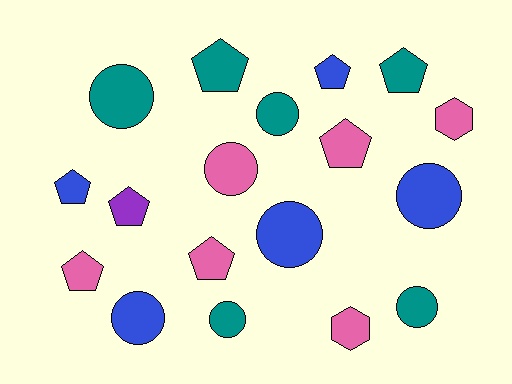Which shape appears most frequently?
Pentagon, with 8 objects.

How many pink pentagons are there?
There are 3 pink pentagons.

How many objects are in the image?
There are 18 objects.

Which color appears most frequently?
Pink, with 6 objects.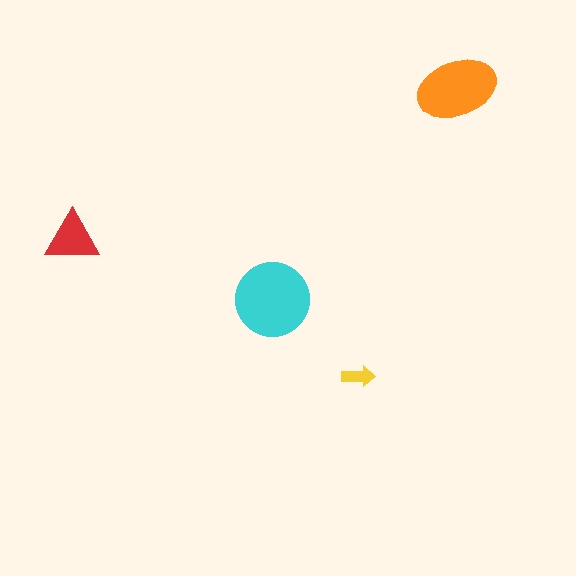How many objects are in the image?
There are 4 objects in the image.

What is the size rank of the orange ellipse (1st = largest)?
2nd.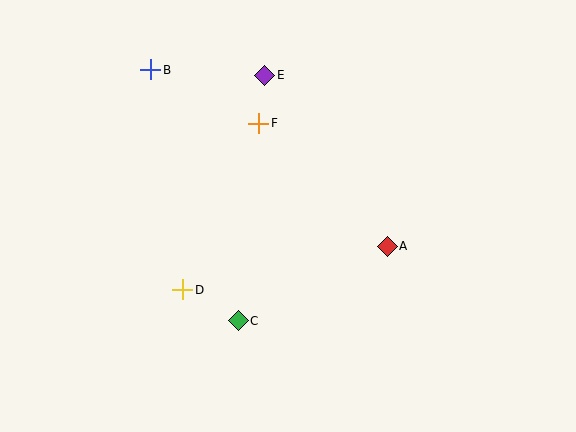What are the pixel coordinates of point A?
Point A is at (387, 246).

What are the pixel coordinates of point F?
Point F is at (259, 123).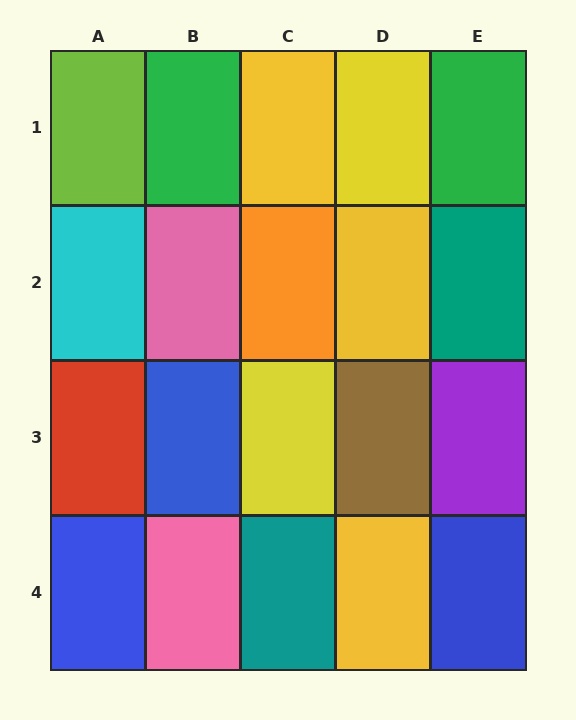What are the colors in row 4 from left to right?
Blue, pink, teal, yellow, blue.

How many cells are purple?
1 cell is purple.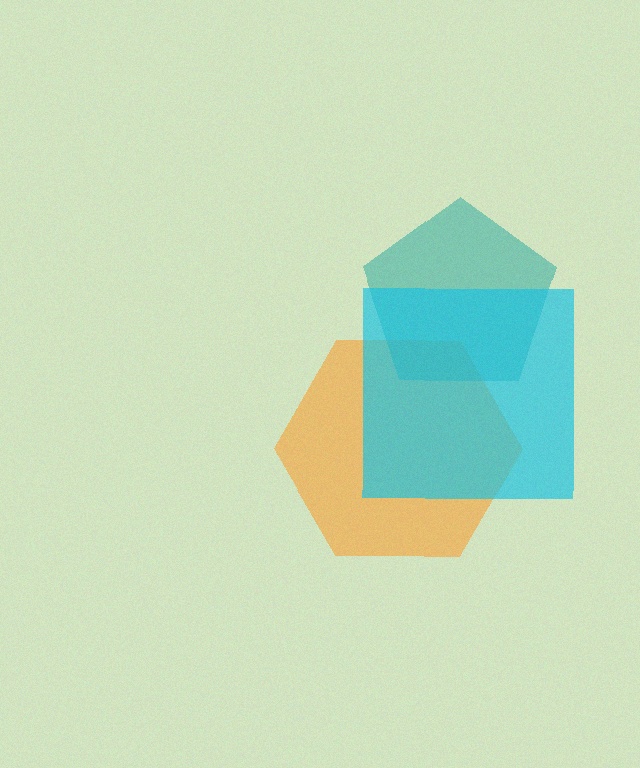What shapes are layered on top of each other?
The layered shapes are: an orange hexagon, a teal pentagon, a cyan square.